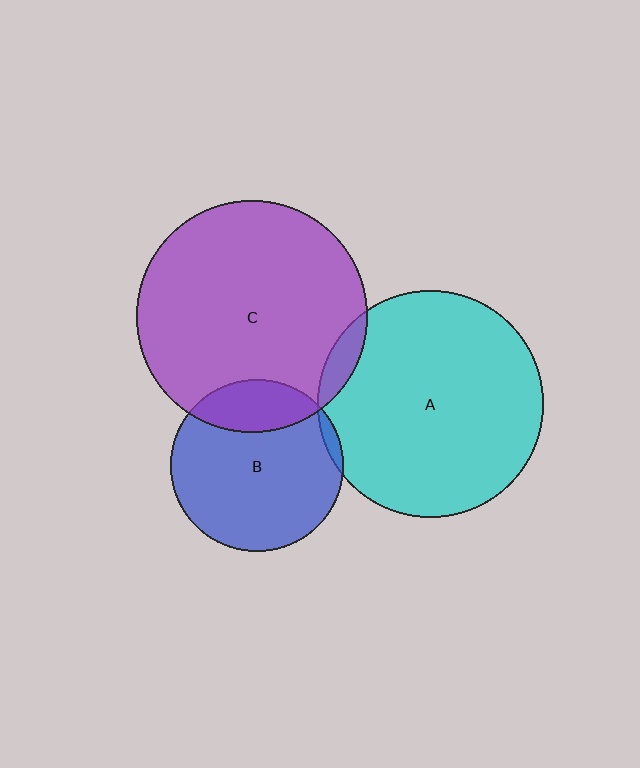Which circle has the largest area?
Circle C (purple).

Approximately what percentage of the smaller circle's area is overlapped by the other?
Approximately 5%.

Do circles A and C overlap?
Yes.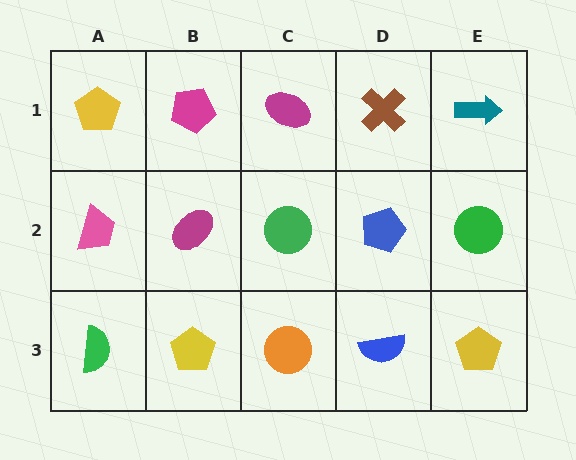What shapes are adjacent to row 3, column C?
A green circle (row 2, column C), a yellow pentagon (row 3, column B), a blue semicircle (row 3, column D).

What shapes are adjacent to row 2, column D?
A brown cross (row 1, column D), a blue semicircle (row 3, column D), a green circle (row 2, column C), a green circle (row 2, column E).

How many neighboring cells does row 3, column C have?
3.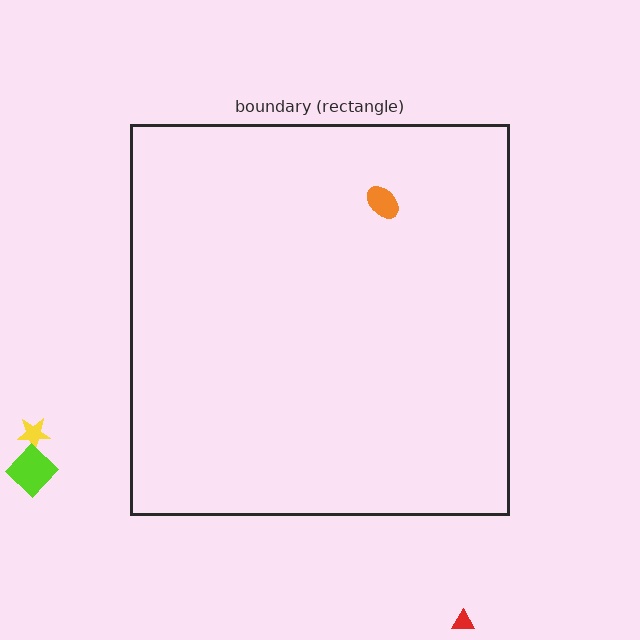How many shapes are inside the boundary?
1 inside, 3 outside.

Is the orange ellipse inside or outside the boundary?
Inside.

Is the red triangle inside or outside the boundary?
Outside.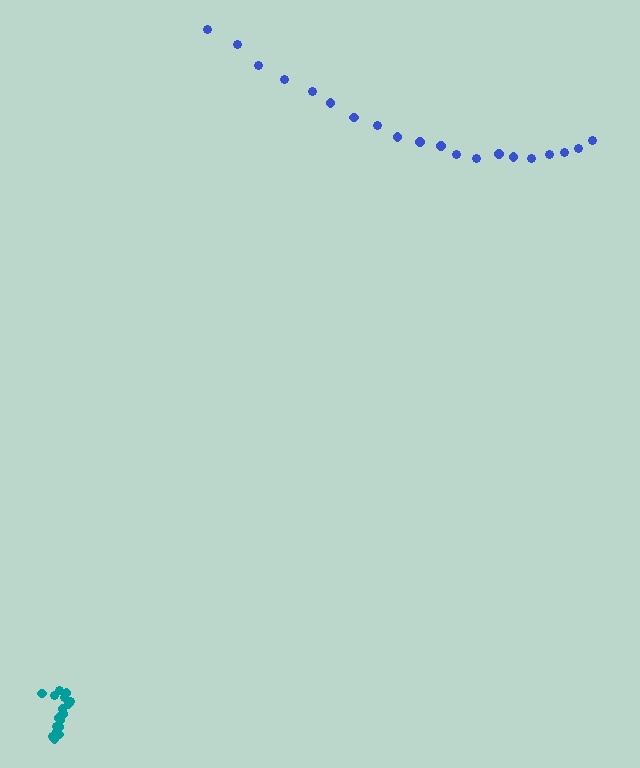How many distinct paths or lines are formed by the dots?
There are 2 distinct paths.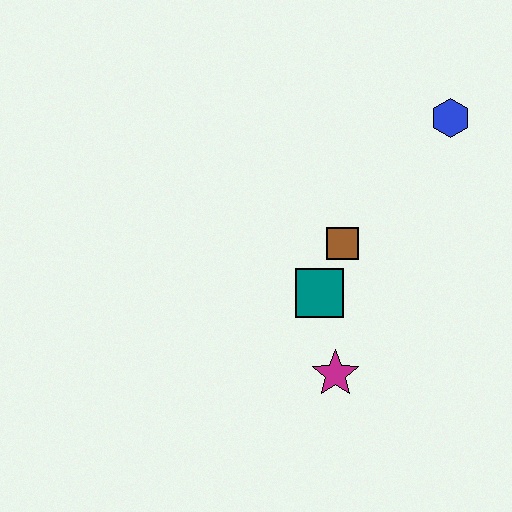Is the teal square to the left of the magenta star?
Yes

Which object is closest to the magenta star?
The teal square is closest to the magenta star.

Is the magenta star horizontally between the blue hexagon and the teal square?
Yes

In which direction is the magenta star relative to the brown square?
The magenta star is below the brown square.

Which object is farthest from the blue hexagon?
The magenta star is farthest from the blue hexagon.